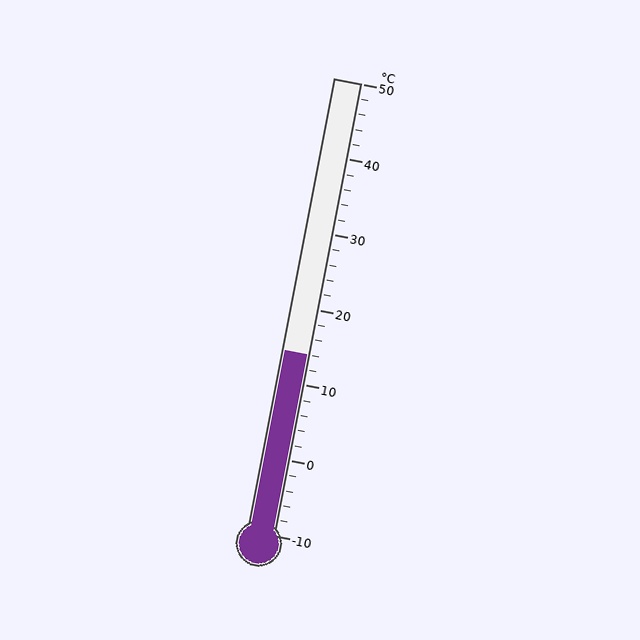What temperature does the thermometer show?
The thermometer shows approximately 14°C.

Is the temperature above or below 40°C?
The temperature is below 40°C.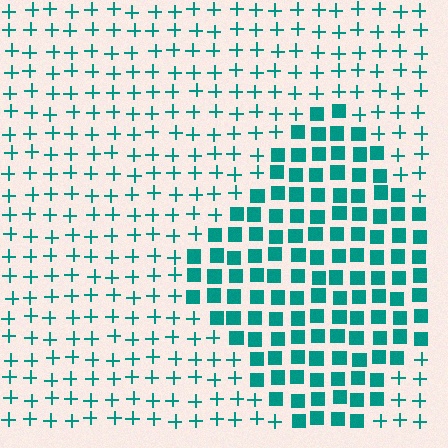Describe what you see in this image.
The image is filled with small teal elements arranged in a uniform grid. A diamond-shaped region contains squares, while the surrounding area contains plus signs. The boundary is defined purely by the change in element shape.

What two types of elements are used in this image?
The image uses squares inside the diamond region and plus signs outside it.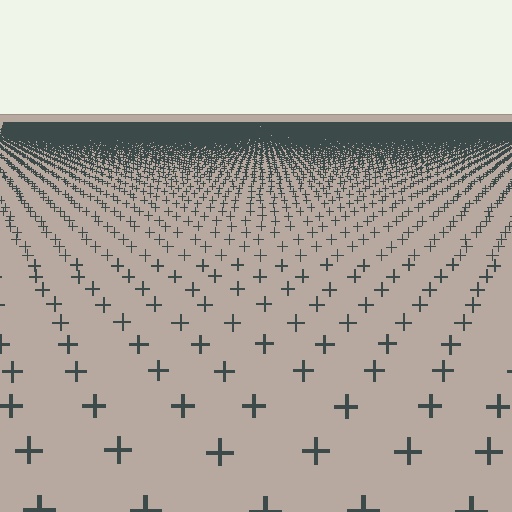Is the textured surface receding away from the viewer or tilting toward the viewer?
The surface is receding away from the viewer. Texture elements get smaller and denser toward the top.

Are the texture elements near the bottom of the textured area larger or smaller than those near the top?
Larger. Near the bottom, elements are closer to the viewer and appear at a bigger on-screen size.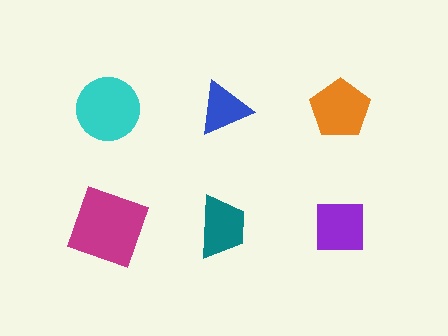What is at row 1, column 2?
A blue triangle.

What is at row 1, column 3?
An orange pentagon.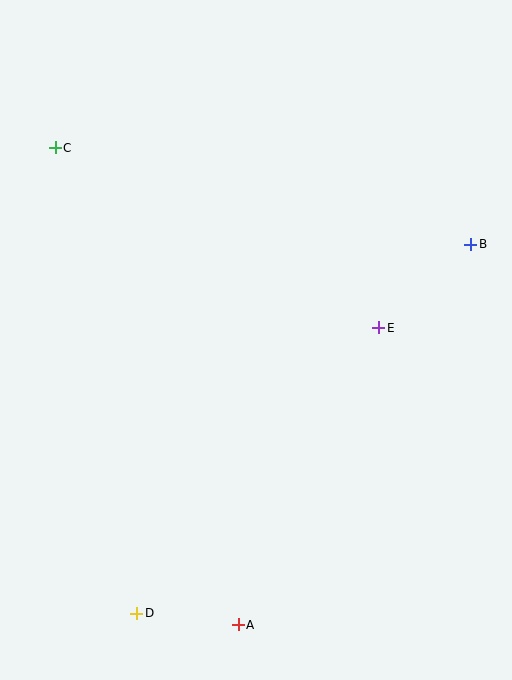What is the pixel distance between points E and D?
The distance between E and D is 374 pixels.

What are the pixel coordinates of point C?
Point C is at (55, 148).